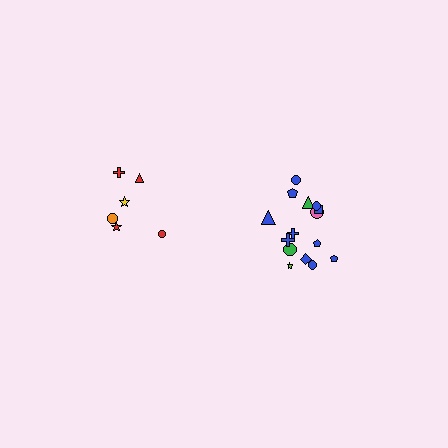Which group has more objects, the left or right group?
The right group.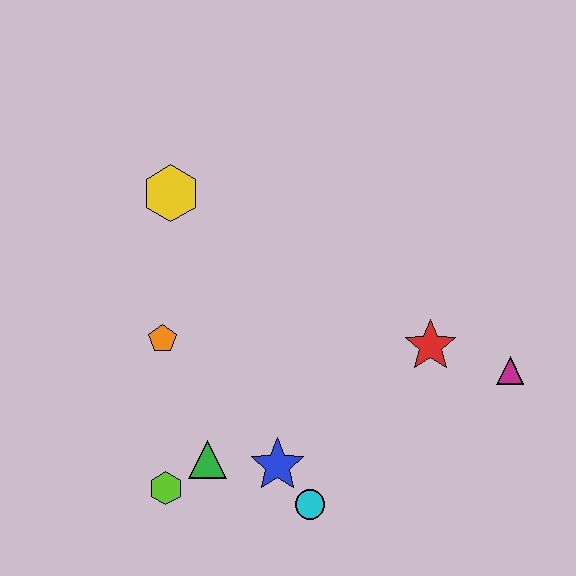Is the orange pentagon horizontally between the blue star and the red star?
No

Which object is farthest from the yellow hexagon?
The magenta triangle is farthest from the yellow hexagon.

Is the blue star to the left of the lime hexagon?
No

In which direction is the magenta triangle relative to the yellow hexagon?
The magenta triangle is to the right of the yellow hexagon.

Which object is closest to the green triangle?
The lime hexagon is closest to the green triangle.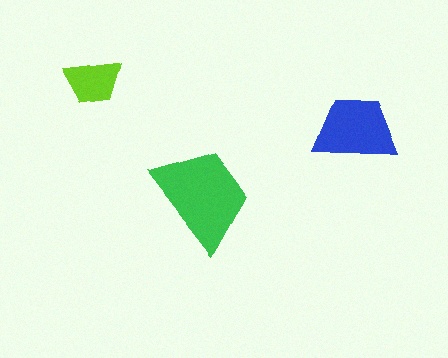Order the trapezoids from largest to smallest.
the green one, the blue one, the lime one.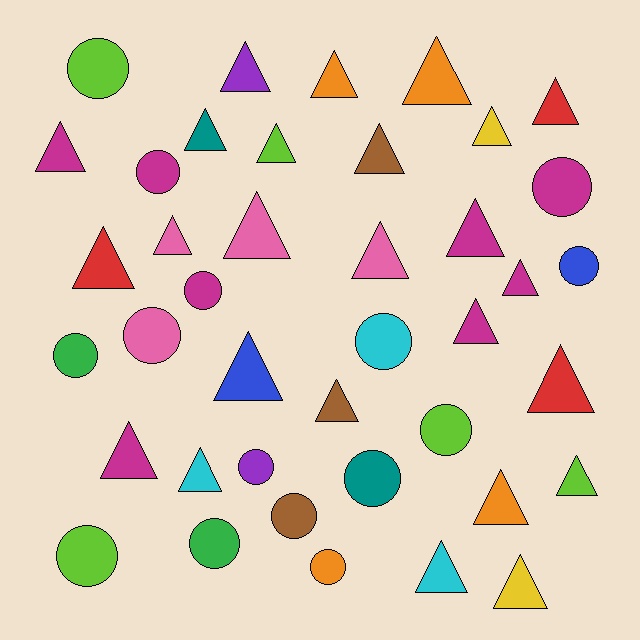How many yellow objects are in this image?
There are 2 yellow objects.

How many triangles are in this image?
There are 25 triangles.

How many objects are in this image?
There are 40 objects.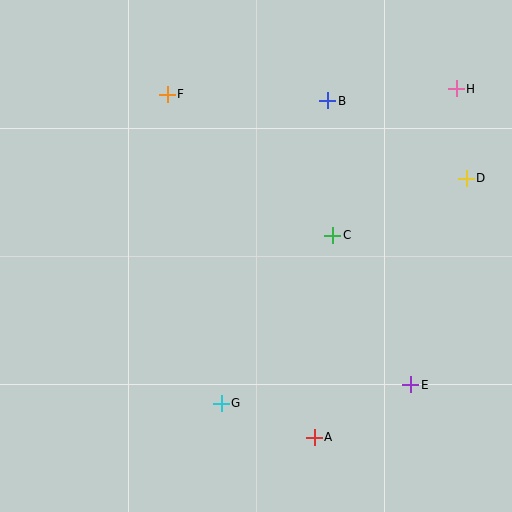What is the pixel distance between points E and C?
The distance between E and C is 169 pixels.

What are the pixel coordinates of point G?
Point G is at (221, 403).